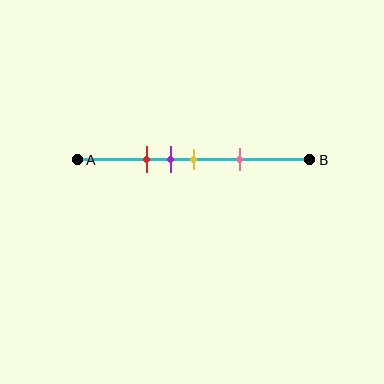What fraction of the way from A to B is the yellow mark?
The yellow mark is approximately 50% (0.5) of the way from A to B.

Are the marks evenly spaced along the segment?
No, the marks are not evenly spaced.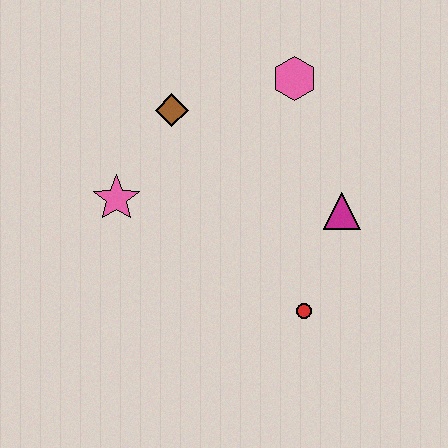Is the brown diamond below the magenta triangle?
No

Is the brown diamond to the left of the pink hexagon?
Yes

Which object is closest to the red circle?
The magenta triangle is closest to the red circle.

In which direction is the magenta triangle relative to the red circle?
The magenta triangle is above the red circle.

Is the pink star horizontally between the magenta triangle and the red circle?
No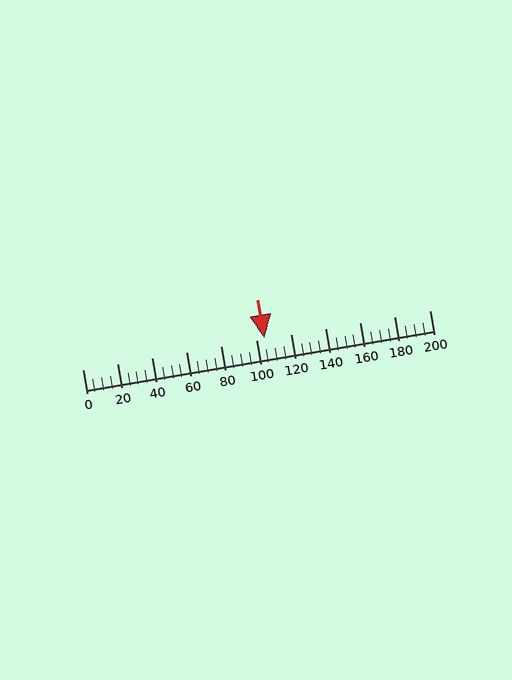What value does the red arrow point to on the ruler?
The red arrow points to approximately 105.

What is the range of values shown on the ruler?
The ruler shows values from 0 to 200.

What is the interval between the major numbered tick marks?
The major tick marks are spaced 20 units apart.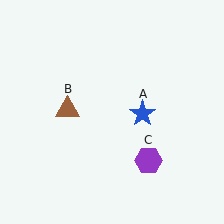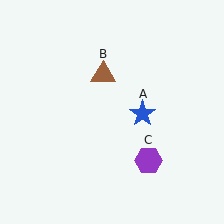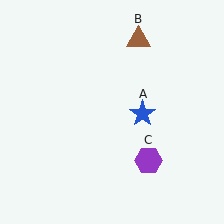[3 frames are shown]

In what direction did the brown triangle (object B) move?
The brown triangle (object B) moved up and to the right.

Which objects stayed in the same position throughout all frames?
Blue star (object A) and purple hexagon (object C) remained stationary.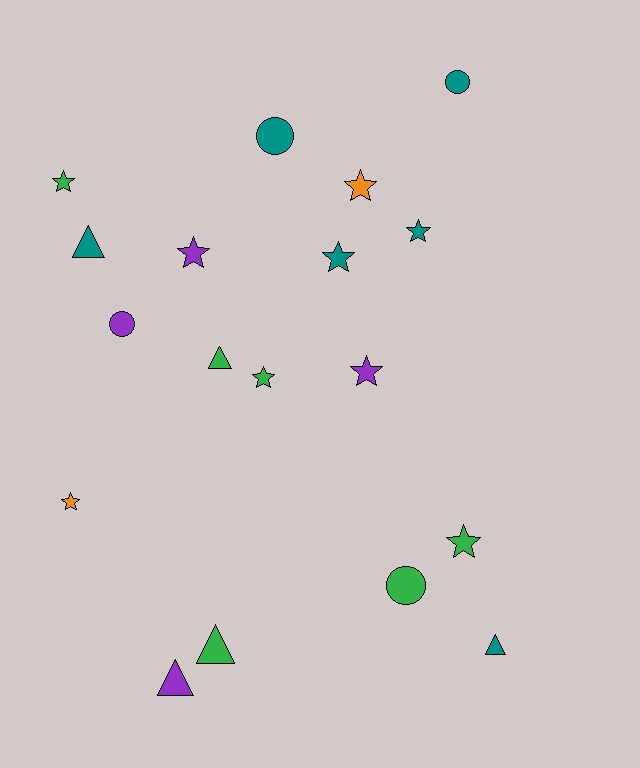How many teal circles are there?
There are 2 teal circles.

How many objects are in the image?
There are 18 objects.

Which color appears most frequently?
Teal, with 6 objects.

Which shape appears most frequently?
Star, with 9 objects.